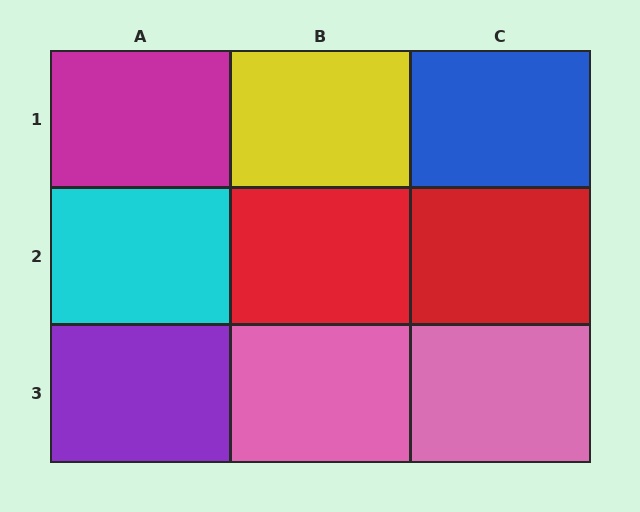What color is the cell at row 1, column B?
Yellow.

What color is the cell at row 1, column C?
Blue.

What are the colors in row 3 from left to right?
Purple, pink, pink.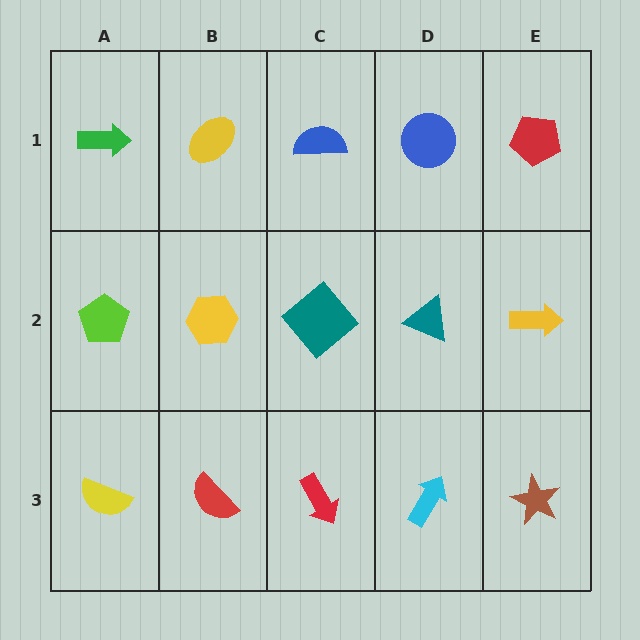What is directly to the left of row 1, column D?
A blue semicircle.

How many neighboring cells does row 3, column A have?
2.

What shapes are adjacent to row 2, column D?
A blue circle (row 1, column D), a cyan arrow (row 3, column D), a teal diamond (row 2, column C), a yellow arrow (row 2, column E).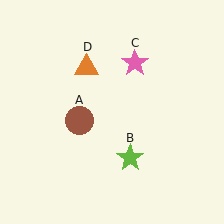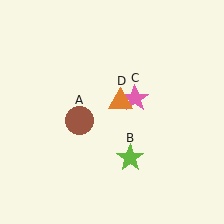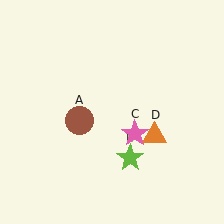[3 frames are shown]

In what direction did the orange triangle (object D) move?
The orange triangle (object D) moved down and to the right.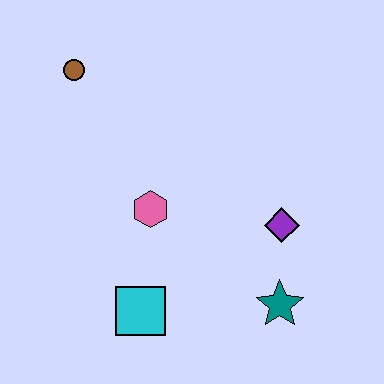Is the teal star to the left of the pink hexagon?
No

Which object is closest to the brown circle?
The pink hexagon is closest to the brown circle.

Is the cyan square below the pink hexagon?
Yes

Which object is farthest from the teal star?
The brown circle is farthest from the teal star.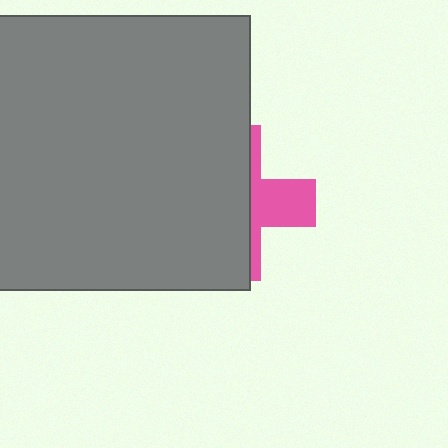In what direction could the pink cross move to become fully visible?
The pink cross could move right. That would shift it out from behind the gray square entirely.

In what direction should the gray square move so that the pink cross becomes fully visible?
The gray square should move left. That is the shortest direction to clear the overlap and leave the pink cross fully visible.